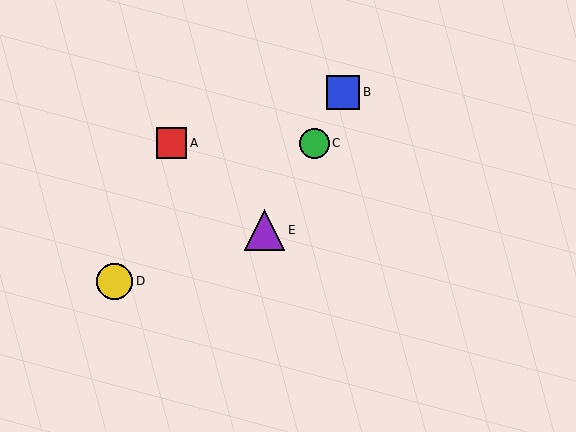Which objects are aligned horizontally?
Objects A, C are aligned horizontally.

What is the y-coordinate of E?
Object E is at y≈230.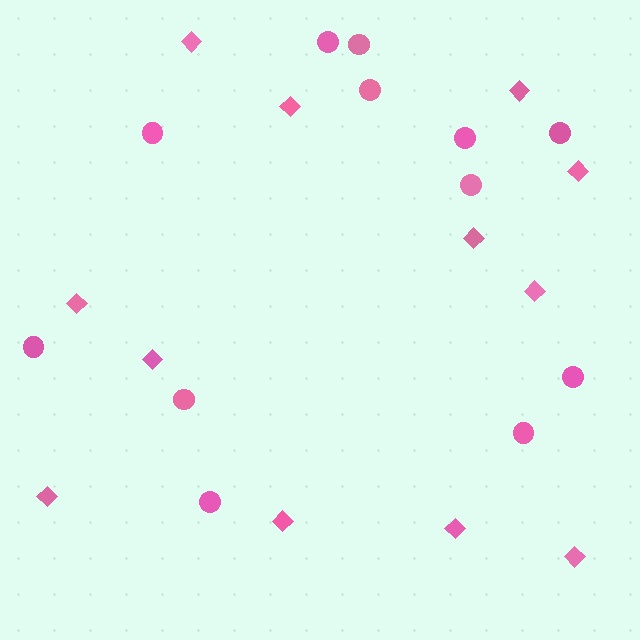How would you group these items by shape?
There are 2 groups: one group of circles (12) and one group of diamonds (12).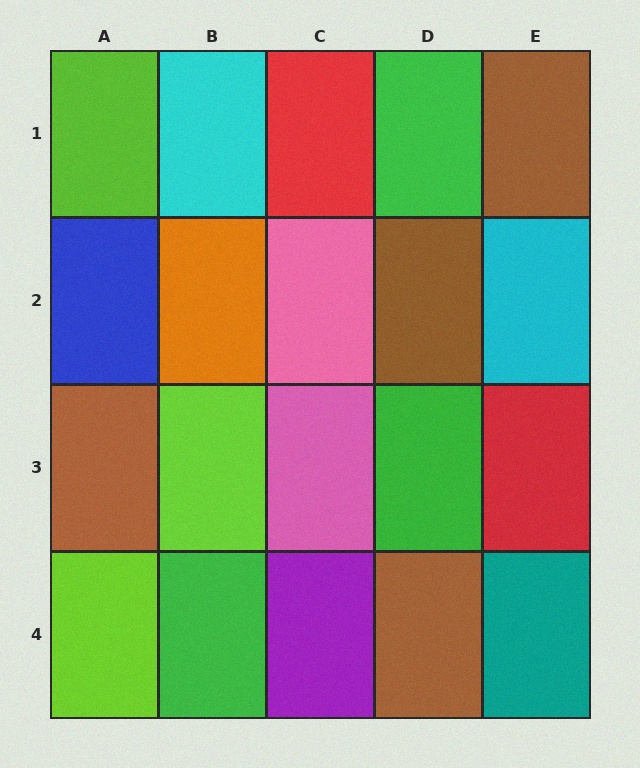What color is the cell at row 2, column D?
Brown.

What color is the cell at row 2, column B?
Orange.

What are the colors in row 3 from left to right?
Brown, lime, pink, green, red.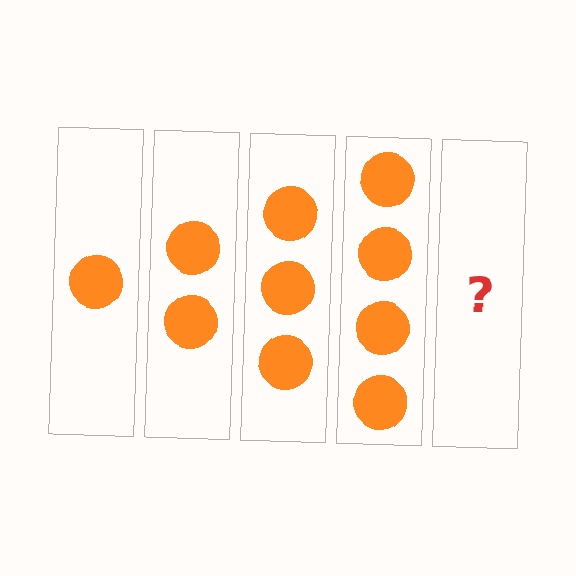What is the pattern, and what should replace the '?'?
The pattern is that each step adds one more circle. The '?' should be 5 circles.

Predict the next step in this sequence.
The next step is 5 circles.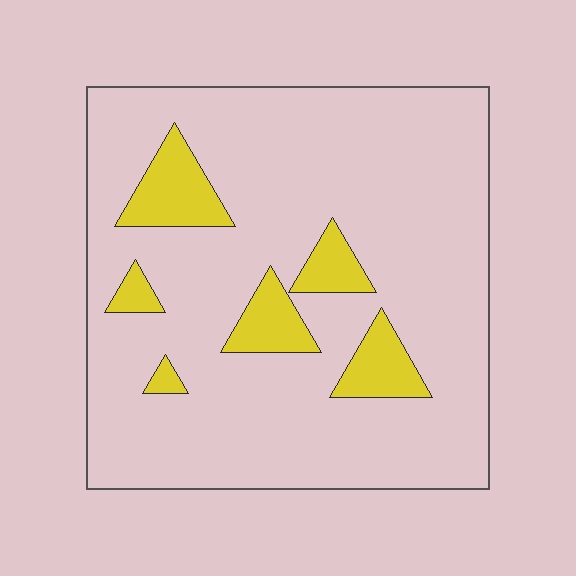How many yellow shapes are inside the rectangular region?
6.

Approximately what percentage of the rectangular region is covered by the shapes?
Approximately 15%.